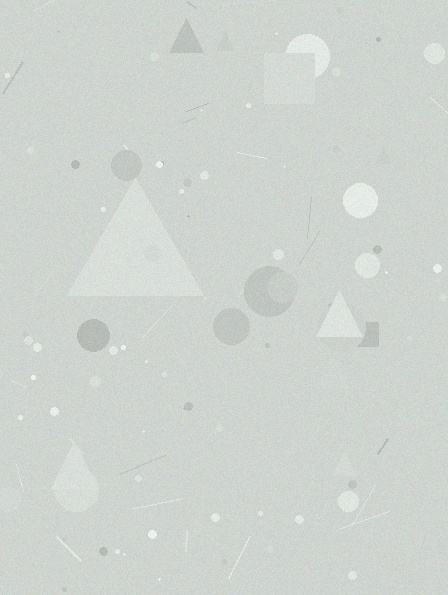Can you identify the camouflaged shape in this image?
The camouflaged shape is a triangle.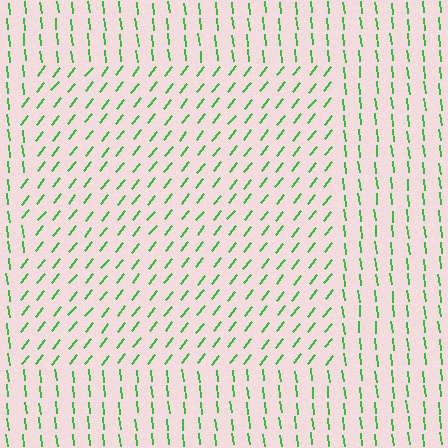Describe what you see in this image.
The image is filled with small green line segments. A rectangle region in the image has lines oriented differently from the surrounding lines, creating a visible texture boundary.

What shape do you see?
I see a rectangle.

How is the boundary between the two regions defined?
The boundary is defined purely by a change in line orientation (approximately 45 degrees difference). All lines are the same color and thickness.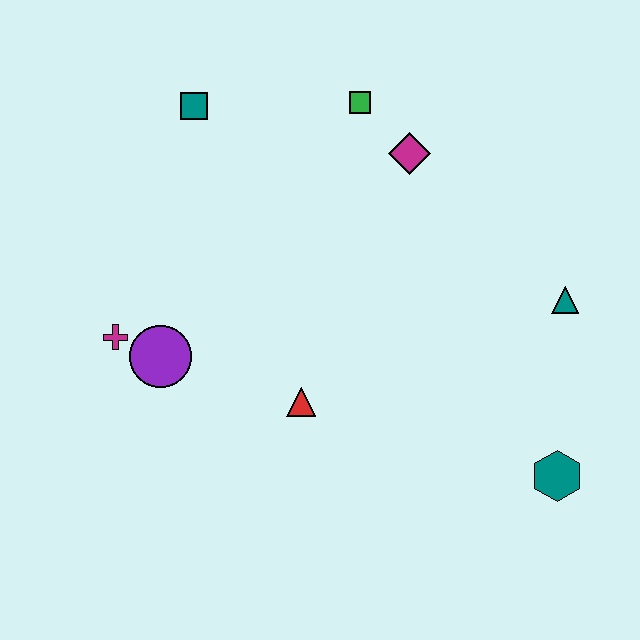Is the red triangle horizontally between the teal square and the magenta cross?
No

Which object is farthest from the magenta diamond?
The teal hexagon is farthest from the magenta diamond.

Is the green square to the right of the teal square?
Yes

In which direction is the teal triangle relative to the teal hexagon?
The teal triangle is above the teal hexagon.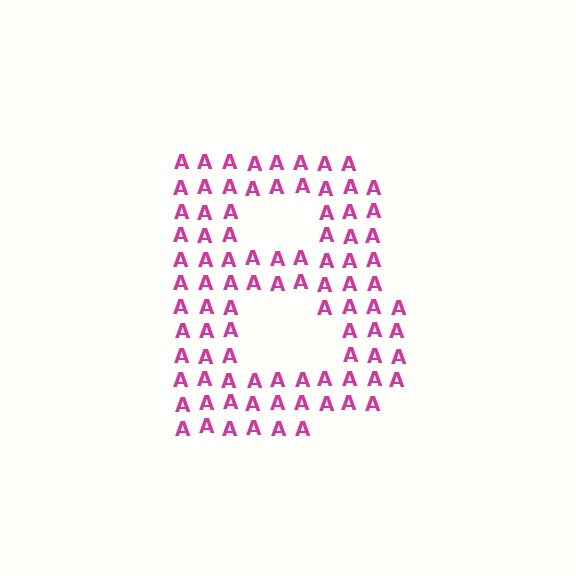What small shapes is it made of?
It is made of small letter A's.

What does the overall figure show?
The overall figure shows the letter B.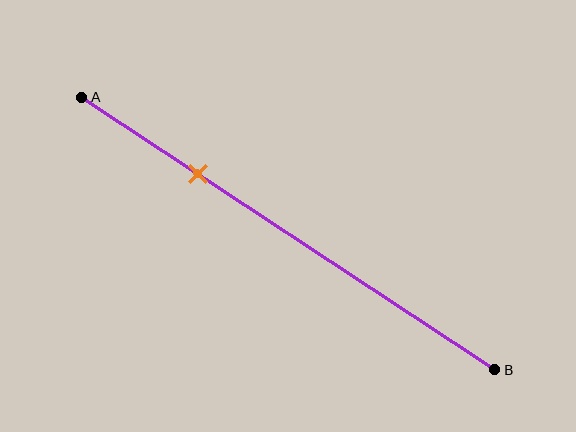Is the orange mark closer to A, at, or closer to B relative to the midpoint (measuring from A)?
The orange mark is closer to point A than the midpoint of segment AB.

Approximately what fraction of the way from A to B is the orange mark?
The orange mark is approximately 30% of the way from A to B.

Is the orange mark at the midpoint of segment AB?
No, the mark is at about 30% from A, not at the 50% midpoint.